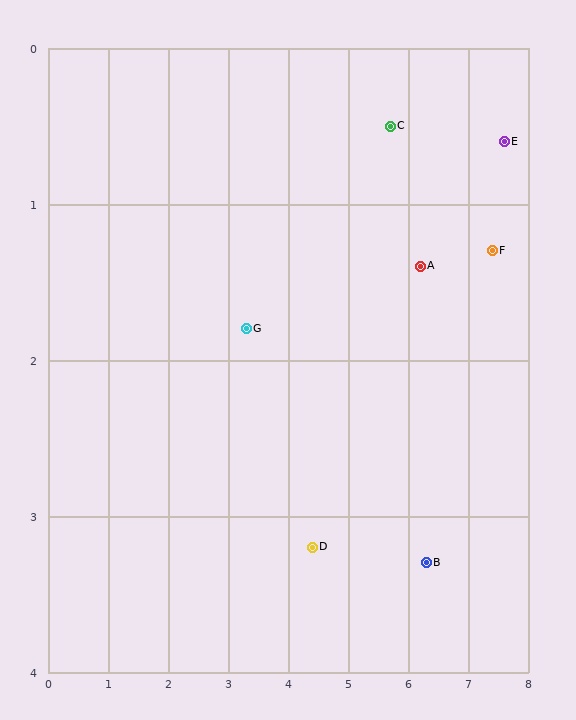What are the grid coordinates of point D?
Point D is at approximately (4.4, 3.2).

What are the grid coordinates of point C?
Point C is at approximately (5.7, 0.5).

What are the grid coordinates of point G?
Point G is at approximately (3.3, 1.8).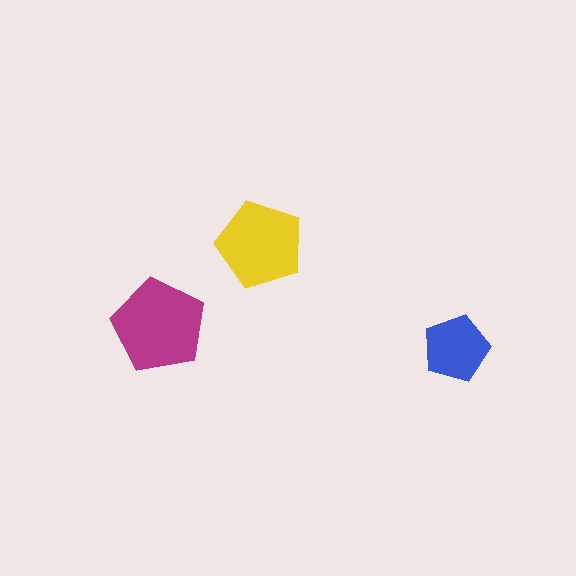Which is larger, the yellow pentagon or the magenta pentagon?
The magenta one.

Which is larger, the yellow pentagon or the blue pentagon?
The yellow one.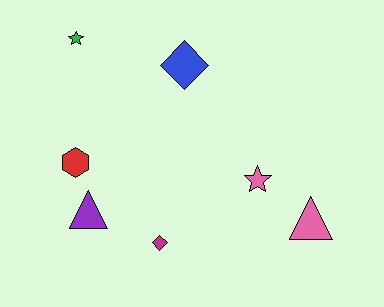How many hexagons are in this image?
There is 1 hexagon.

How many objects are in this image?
There are 7 objects.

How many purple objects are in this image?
There is 1 purple object.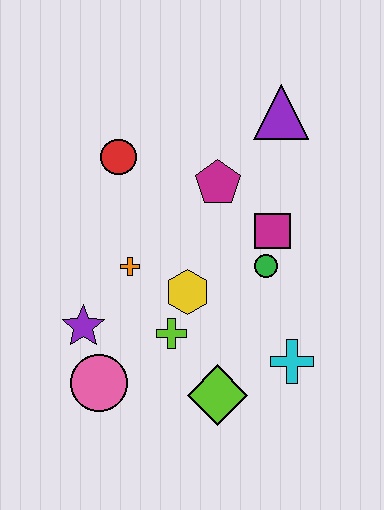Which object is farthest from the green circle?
The pink circle is farthest from the green circle.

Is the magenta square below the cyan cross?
No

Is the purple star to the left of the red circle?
Yes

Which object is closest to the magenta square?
The green circle is closest to the magenta square.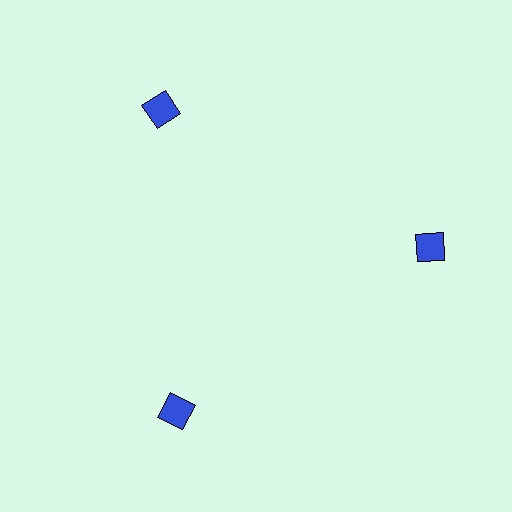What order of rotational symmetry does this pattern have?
This pattern has 3-fold rotational symmetry.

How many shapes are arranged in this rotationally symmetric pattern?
There are 3 shapes, arranged in 3 groups of 1.